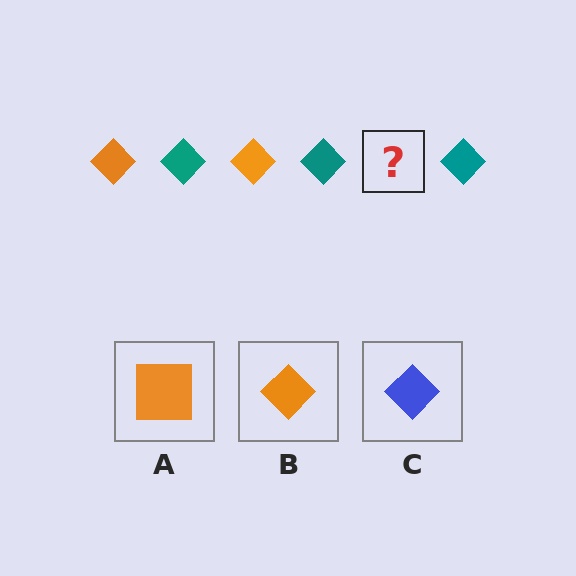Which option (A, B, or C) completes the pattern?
B.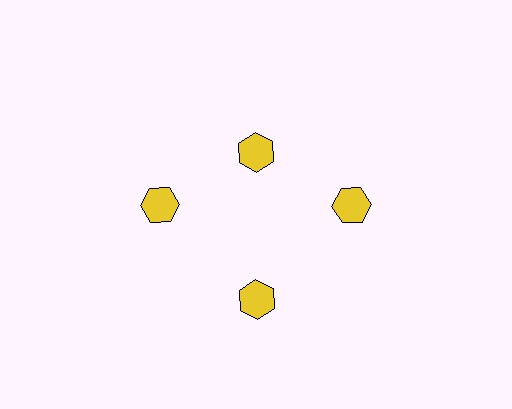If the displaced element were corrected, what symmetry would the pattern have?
It would have 4-fold rotational symmetry — the pattern would map onto itself every 90 degrees.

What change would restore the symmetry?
The symmetry would be restored by moving it outward, back onto the ring so that all 4 hexagons sit at equal angles and equal distance from the center.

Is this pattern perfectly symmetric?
No. The 4 yellow hexagons are arranged in a ring, but one element near the 12 o'clock position is pulled inward toward the center, breaking the 4-fold rotational symmetry.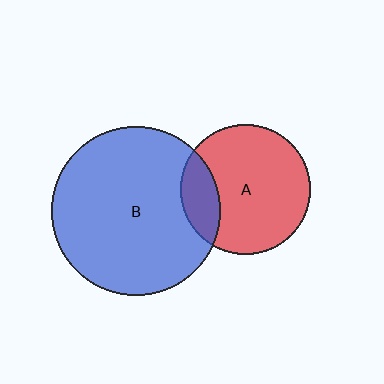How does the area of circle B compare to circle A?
Approximately 1.7 times.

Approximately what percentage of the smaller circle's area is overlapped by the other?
Approximately 20%.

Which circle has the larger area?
Circle B (blue).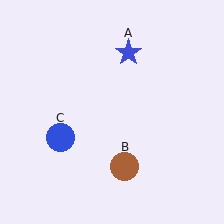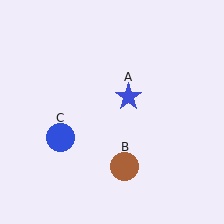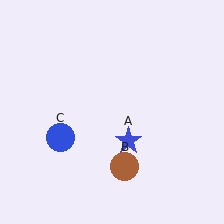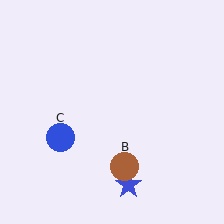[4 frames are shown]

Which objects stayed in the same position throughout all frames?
Brown circle (object B) and blue circle (object C) remained stationary.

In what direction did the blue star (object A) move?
The blue star (object A) moved down.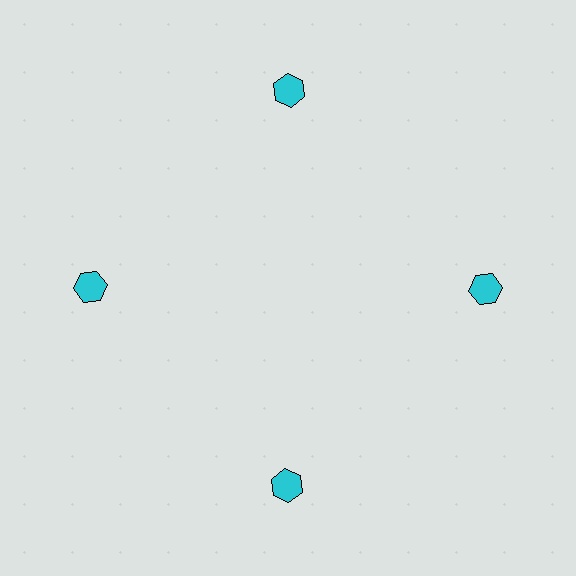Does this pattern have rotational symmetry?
Yes, this pattern has 4-fold rotational symmetry. It looks the same after rotating 90 degrees around the center.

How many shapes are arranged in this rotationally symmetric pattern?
There are 4 shapes, arranged in 4 groups of 1.